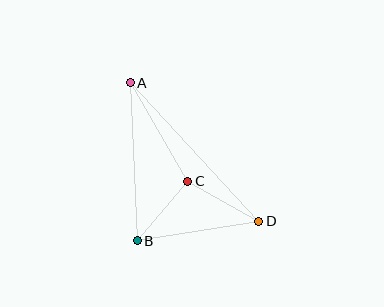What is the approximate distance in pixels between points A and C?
The distance between A and C is approximately 114 pixels.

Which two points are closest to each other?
Points B and C are closest to each other.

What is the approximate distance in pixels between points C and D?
The distance between C and D is approximately 81 pixels.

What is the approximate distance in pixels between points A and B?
The distance between A and B is approximately 158 pixels.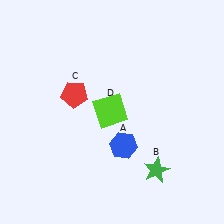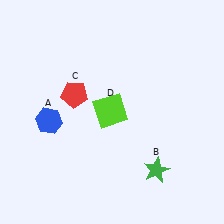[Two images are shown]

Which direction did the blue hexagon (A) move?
The blue hexagon (A) moved left.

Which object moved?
The blue hexagon (A) moved left.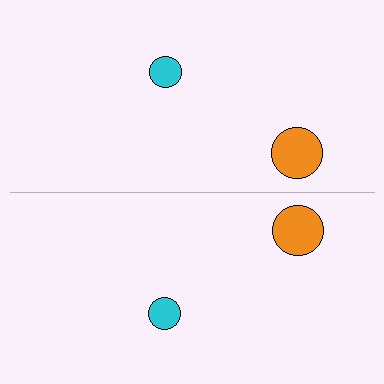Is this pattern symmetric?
Yes, this pattern has bilateral (reflection) symmetry.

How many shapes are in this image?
There are 4 shapes in this image.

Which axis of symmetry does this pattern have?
The pattern has a horizontal axis of symmetry running through the center of the image.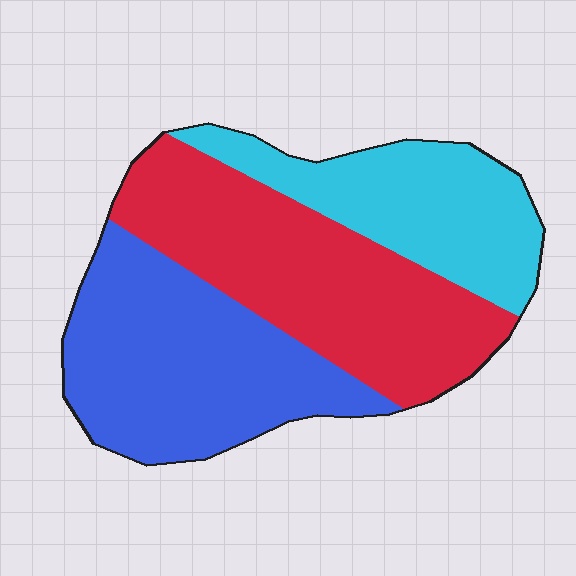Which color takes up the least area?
Cyan, at roughly 25%.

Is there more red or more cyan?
Red.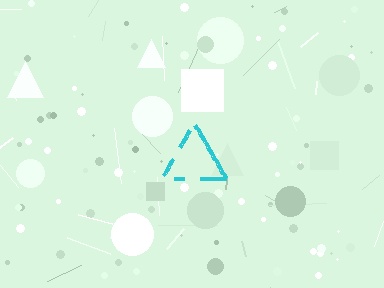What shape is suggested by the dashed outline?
The dashed outline suggests a triangle.